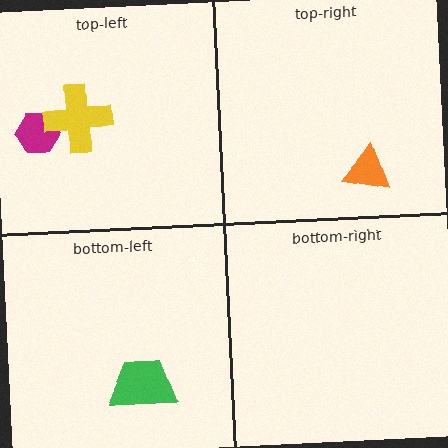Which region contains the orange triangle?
The top-right region.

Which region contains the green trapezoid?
The bottom-left region.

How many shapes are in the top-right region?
1.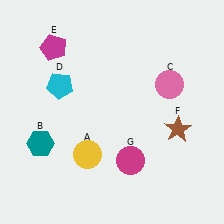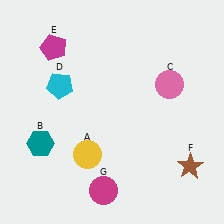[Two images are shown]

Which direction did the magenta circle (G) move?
The magenta circle (G) moved down.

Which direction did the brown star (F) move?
The brown star (F) moved down.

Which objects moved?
The objects that moved are: the brown star (F), the magenta circle (G).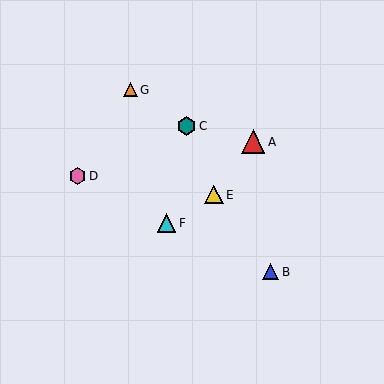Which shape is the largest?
The red triangle (labeled A) is the largest.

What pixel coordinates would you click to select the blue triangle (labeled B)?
Click at (271, 272) to select the blue triangle B.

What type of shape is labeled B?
Shape B is a blue triangle.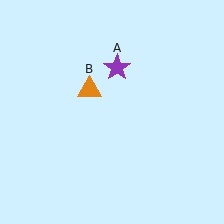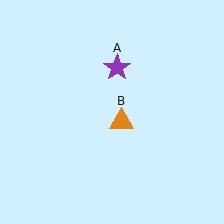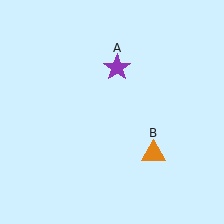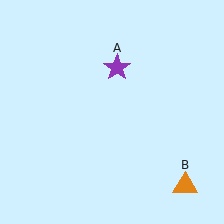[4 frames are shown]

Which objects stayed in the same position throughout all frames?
Purple star (object A) remained stationary.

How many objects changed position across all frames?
1 object changed position: orange triangle (object B).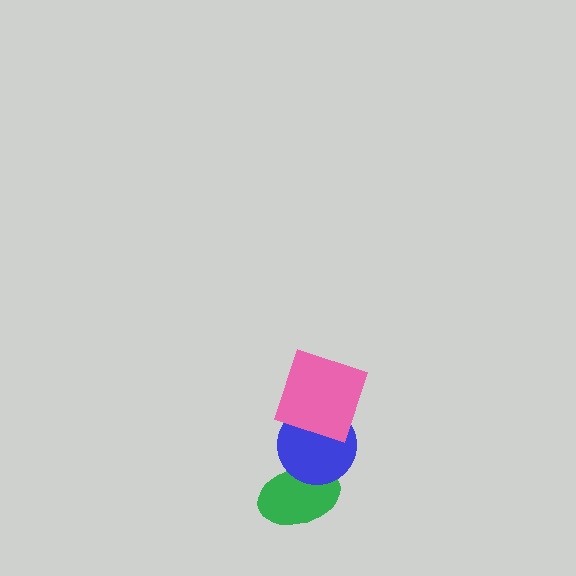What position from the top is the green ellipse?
The green ellipse is 3rd from the top.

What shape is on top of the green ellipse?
The blue circle is on top of the green ellipse.